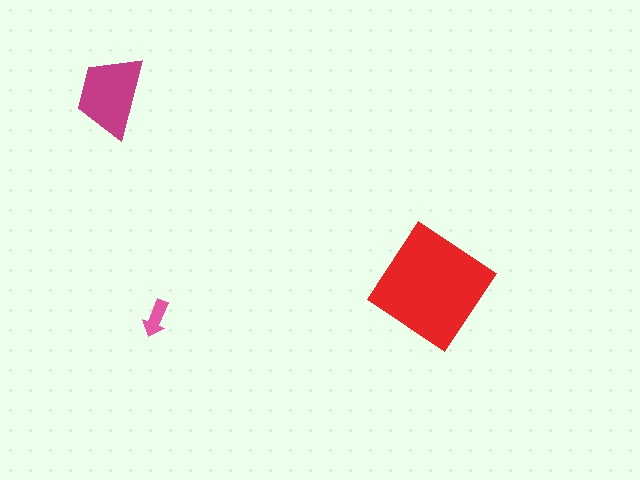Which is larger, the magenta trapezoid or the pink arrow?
The magenta trapezoid.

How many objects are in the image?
There are 3 objects in the image.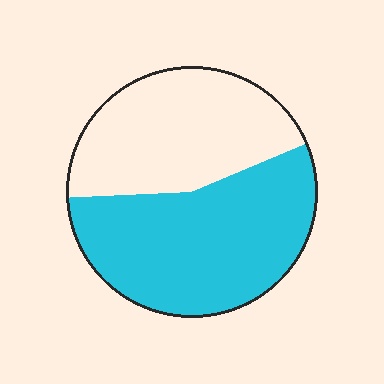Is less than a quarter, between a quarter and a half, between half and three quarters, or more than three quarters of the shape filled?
Between half and three quarters.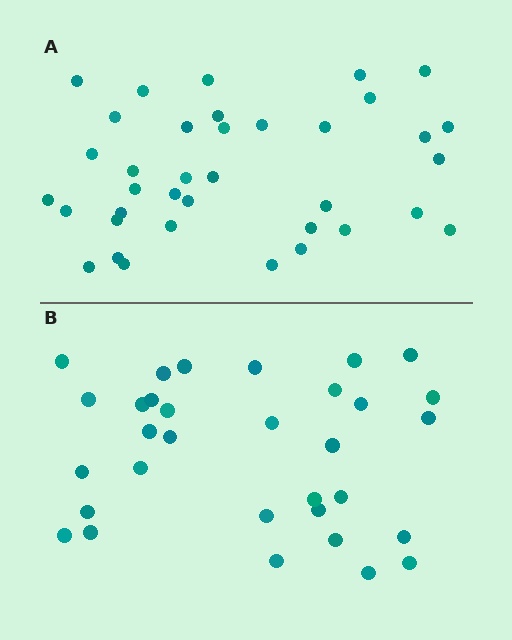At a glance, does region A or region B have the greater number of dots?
Region A (the top region) has more dots.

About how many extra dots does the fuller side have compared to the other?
Region A has about 5 more dots than region B.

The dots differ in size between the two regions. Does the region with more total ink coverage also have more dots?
No. Region B has more total ink coverage because its dots are larger, but region A actually contains more individual dots. Total area can be misleading — the number of items is what matters here.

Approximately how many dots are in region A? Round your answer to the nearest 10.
About 40 dots. (The exact count is 37, which rounds to 40.)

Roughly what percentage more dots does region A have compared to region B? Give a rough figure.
About 15% more.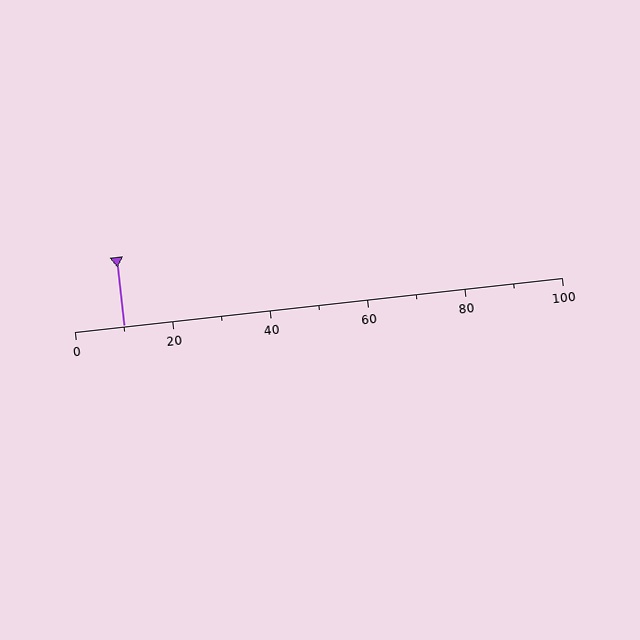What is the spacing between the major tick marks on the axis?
The major ticks are spaced 20 apart.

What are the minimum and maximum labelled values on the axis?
The axis runs from 0 to 100.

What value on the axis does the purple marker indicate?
The marker indicates approximately 10.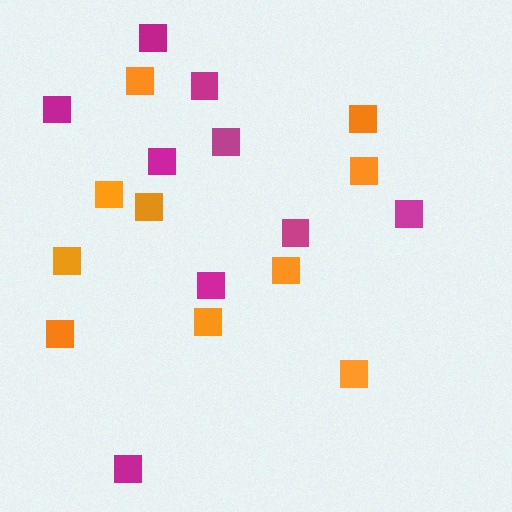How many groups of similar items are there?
There are 2 groups: one group of magenta squares (9) and one group of orange squares (10).